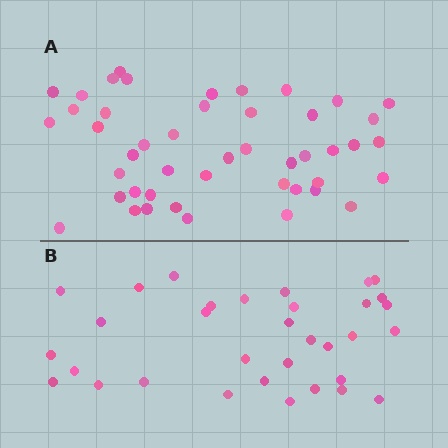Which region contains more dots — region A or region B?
Region A (the top region) has more dots.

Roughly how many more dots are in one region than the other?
Region A has approximately 15 more dots than region B.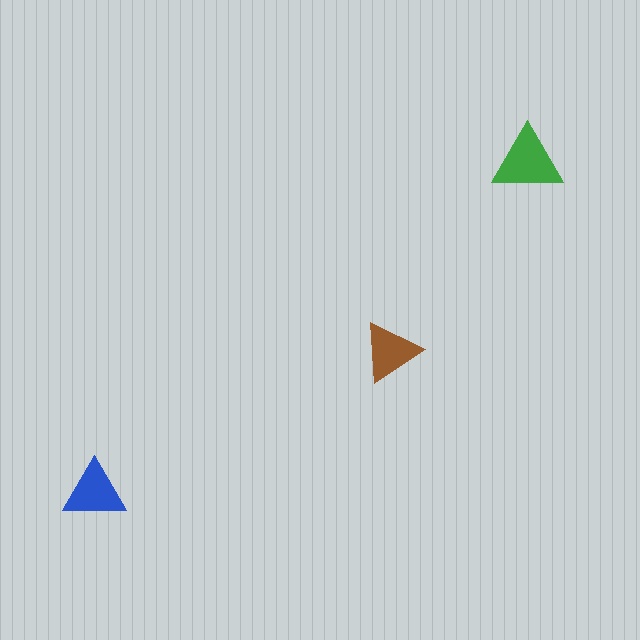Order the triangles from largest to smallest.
the green one, the blue one, the brown one.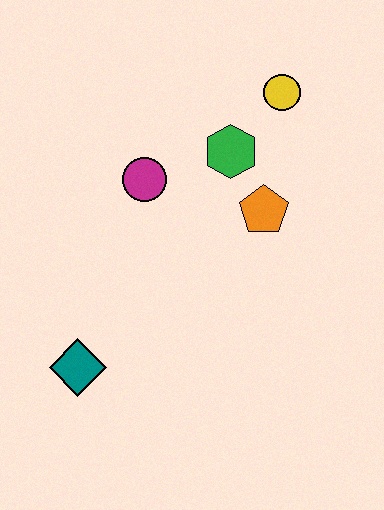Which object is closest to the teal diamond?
The magenta circle is closest to the teal diamond.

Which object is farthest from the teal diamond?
The yellow circle is farthest from the teal diamond.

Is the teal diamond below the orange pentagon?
Yes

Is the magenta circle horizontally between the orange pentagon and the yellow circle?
No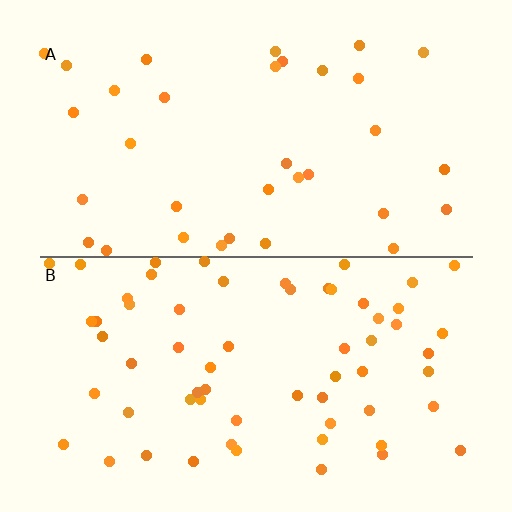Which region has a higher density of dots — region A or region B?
B (the bottom).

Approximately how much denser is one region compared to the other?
Approximately 1.8× — region B over region A.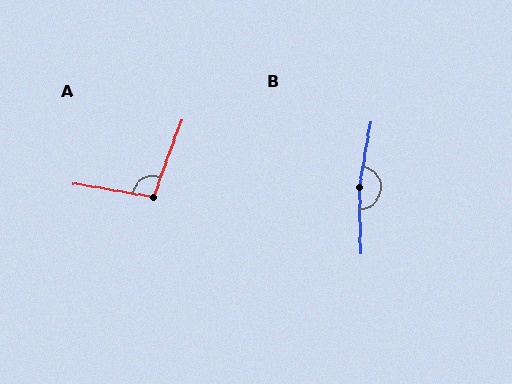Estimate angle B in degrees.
Approximately 169 degrees.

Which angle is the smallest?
A, at approximately 100 degrees.